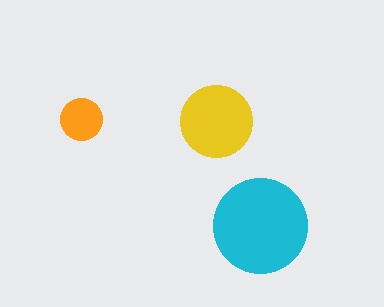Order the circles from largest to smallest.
the cyan one, the yellow one, the orange one.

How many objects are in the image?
There are 3 objects in the image.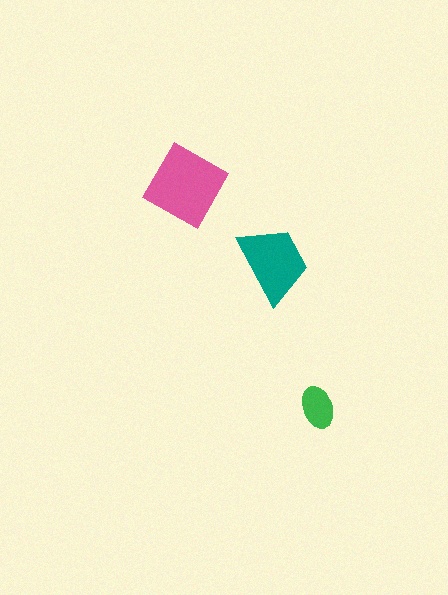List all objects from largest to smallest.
The pink diamond, the teal trapezoid, the green ellipse.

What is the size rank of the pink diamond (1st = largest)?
1st.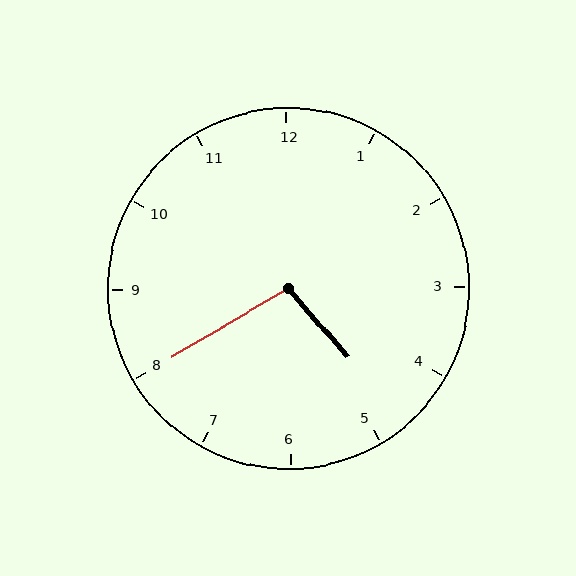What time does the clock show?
4:40.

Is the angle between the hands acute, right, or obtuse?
It is obtuse.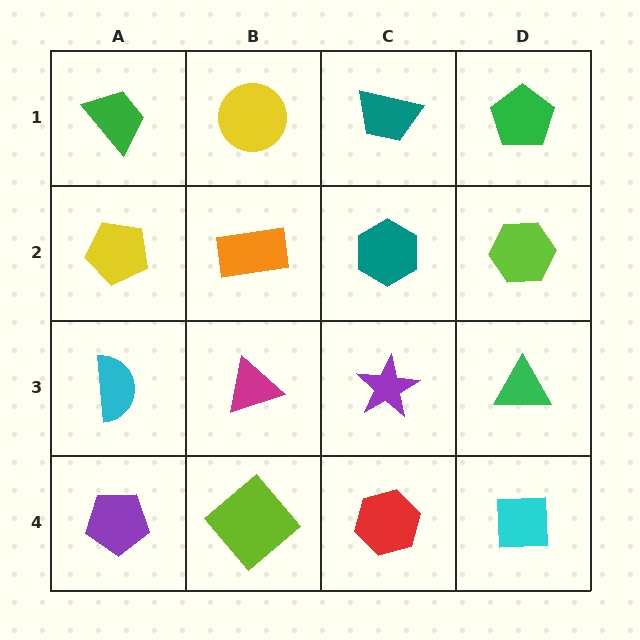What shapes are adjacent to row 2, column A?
A green trapezoid (row 1, column A), a cyan semicircle (row 3, column A), an orange rectangle (row 2, column B).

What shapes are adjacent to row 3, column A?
A yellow pentagon (row 2, column A), a purple pentagon (row 4, column A), a magenta triangle (row 3, column B).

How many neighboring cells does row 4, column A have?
2.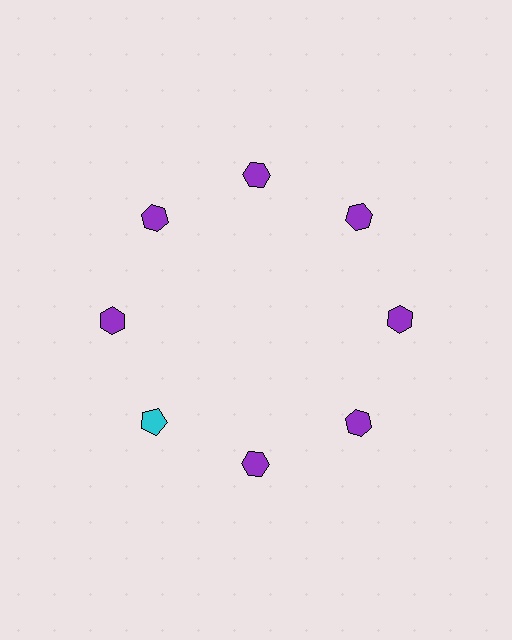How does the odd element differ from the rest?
It differs in both color (cyan instead of purple) and shape (pentagon instead of hexagon).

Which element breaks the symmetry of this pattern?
The cyan pentagon at roughly the 8 o'clock position breaks the symmetry. All other shapes are purple hexagons.